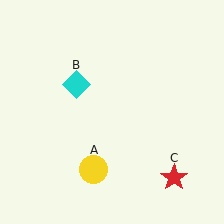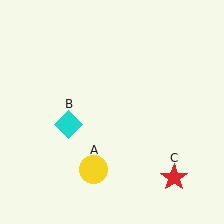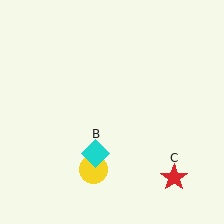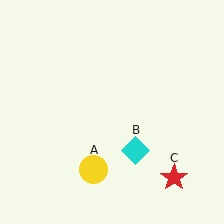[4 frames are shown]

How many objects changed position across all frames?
1 object changed position: cyan diamond (object B).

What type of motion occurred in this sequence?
The cyan diamond (object B) rotated counterclockwise around the center of the scene.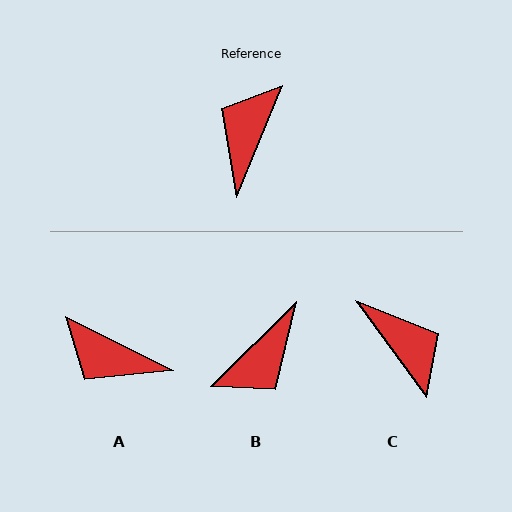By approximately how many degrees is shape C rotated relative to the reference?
Approximately 121 degrees clockwise.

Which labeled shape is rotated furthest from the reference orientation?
B, about 157 degrees away.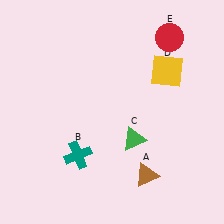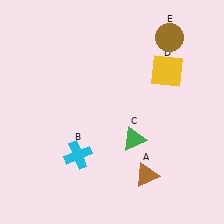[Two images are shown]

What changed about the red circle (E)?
In Image 1, E is red. In Image 2, it changed to brown.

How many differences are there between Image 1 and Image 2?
There are 2 differences between the two images.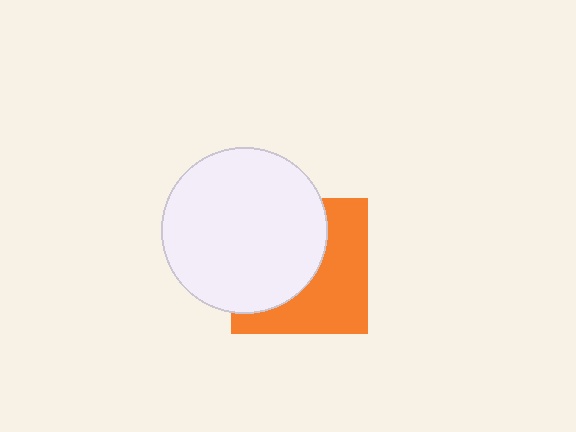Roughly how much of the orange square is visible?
About half of it is visible (roughly 48%).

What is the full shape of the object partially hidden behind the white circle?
The partially hidden object is an orange square.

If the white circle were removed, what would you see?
You would see the complete orange square.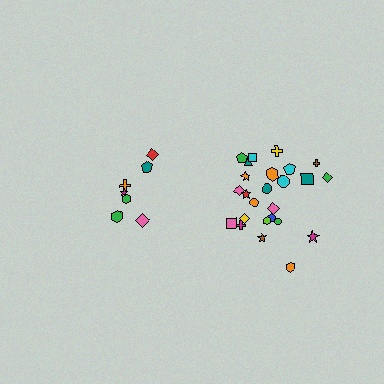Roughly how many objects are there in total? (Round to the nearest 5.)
Roughly 30 objects in total.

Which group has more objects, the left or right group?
The right group.